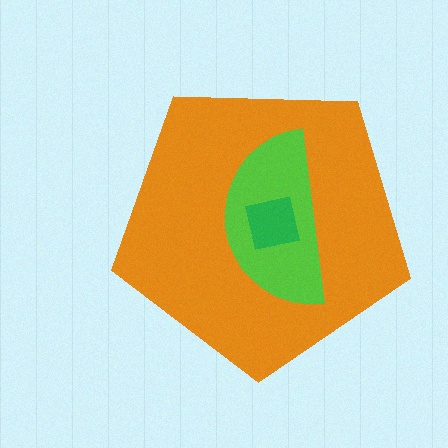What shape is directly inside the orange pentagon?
The lime semicircle.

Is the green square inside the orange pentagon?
Yes.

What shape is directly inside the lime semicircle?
The green square.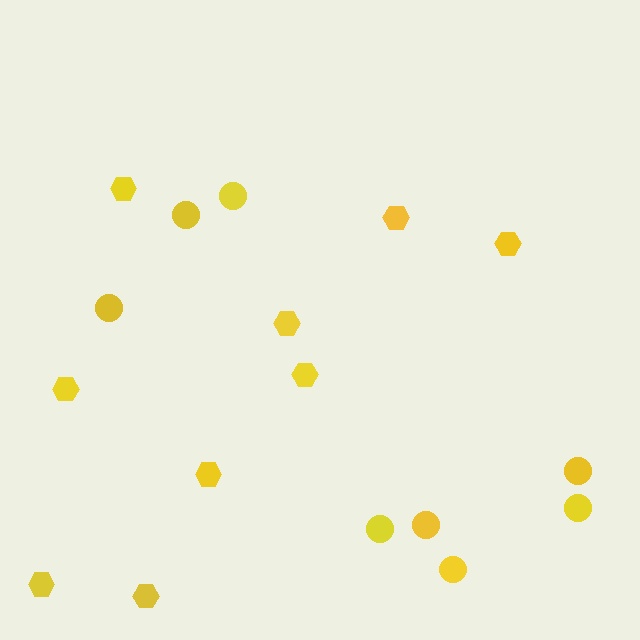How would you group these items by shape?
There are 2 groups: one group of hexagons (9) and one group of circles (8).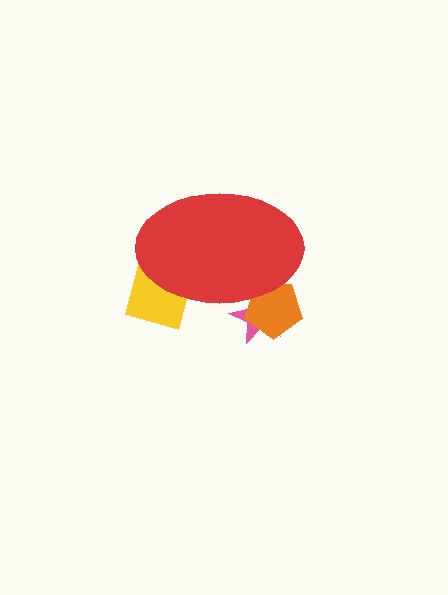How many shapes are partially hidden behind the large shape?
3 shapes are partially hidden.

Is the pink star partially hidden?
Yes, the pink star is partially hidden behind the red ellipse.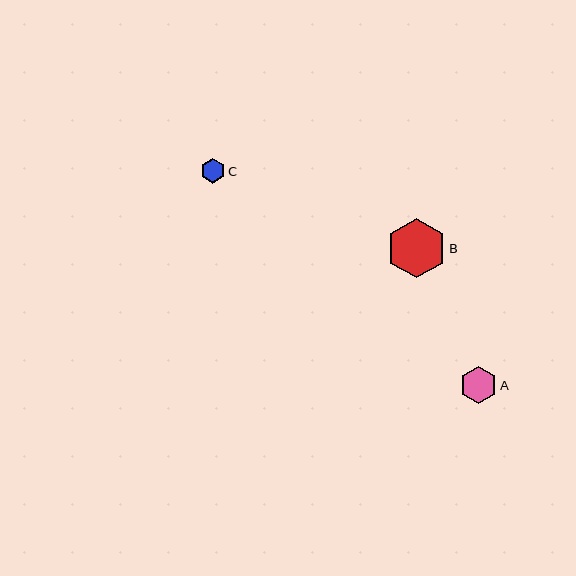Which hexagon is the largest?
Hexagon B is the largest with a size of approximately 59 pixels.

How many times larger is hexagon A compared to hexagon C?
Hexagon A is approximately 1.5 times the size of hexagon C.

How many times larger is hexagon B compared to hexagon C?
Hexagon B is approximately 2.4 times the size of hexagon C.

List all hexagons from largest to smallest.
From largest to smallest: B, A, C.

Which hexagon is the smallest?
Hexagon C is the smallest with a size of approximately 25 pixels.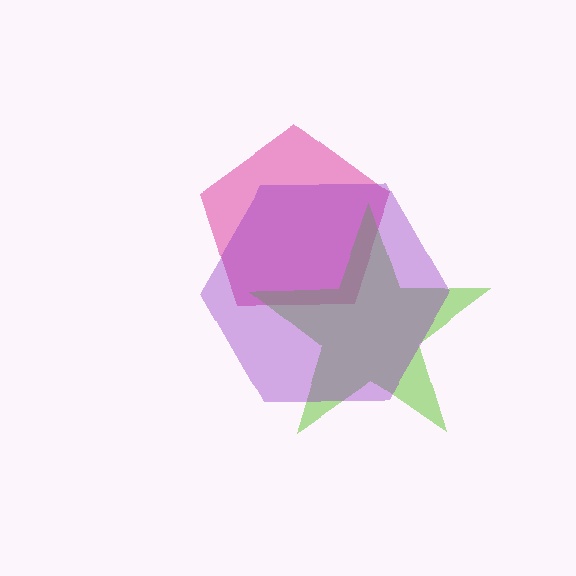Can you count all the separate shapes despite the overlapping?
Yes, there are 3 separate shapes.